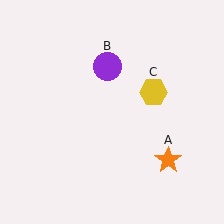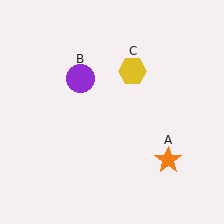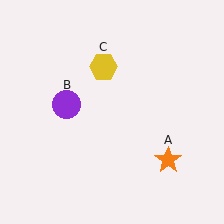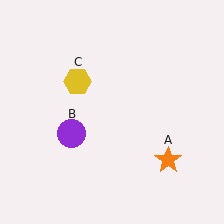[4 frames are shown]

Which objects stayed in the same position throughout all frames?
Orange star (object A) remained stationary.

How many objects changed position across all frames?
2 objects changed position: purple circle (object B), yellow hexagon (object C).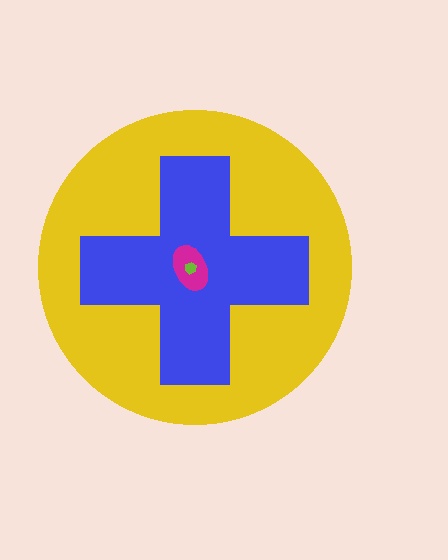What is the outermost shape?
The yellow circle.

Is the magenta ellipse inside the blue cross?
Yes.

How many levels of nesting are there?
4.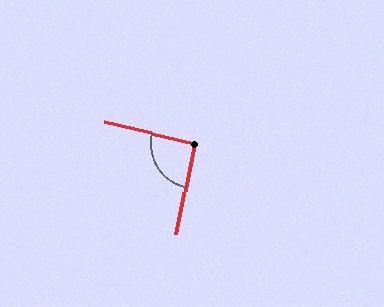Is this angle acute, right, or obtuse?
It is approximately a right angle.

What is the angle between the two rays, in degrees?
Approximately 92 degrees.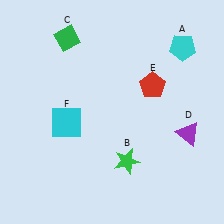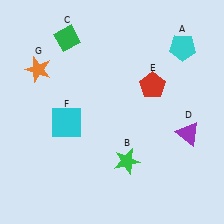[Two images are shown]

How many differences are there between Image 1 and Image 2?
There is 1 difference between the two images.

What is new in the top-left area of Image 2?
An orange star (G) was added in the top-left area of Image 2.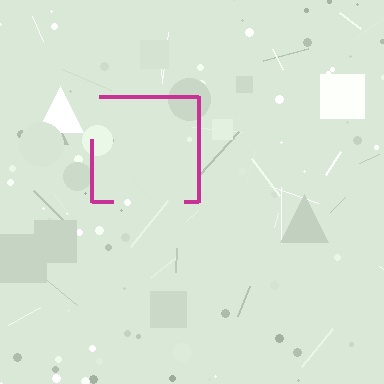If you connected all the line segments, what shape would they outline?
They would outline a square.